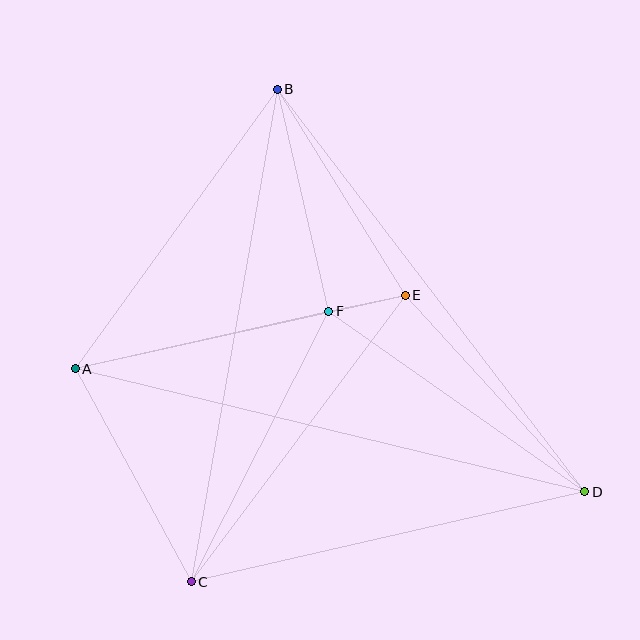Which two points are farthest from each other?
Points A and D are farthest from each other.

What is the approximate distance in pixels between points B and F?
The distance between B and F is approximately 228 pixels.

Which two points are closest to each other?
Points E and F are closest to each other.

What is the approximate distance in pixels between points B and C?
The distance between B and C is approximately 500 pixels.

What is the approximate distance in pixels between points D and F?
The distance between D and F is approximately 313 pixels.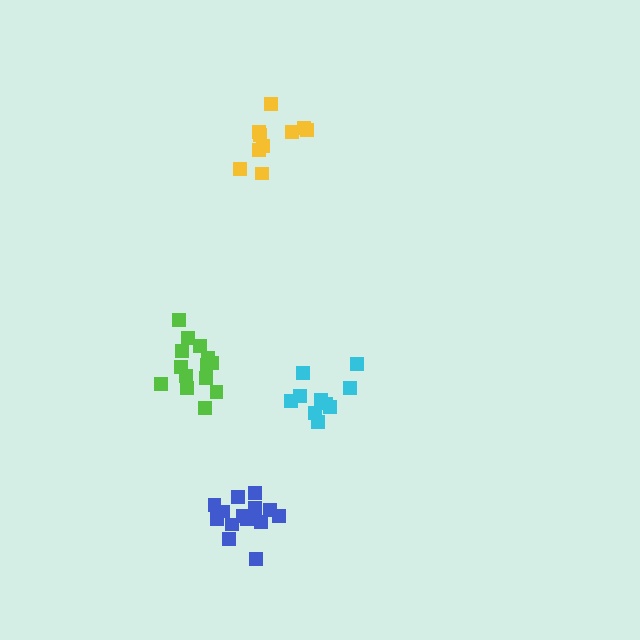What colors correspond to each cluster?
The clusters are colored: blue, lime, yellow, cyan.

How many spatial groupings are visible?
There are 4 spatial groupings.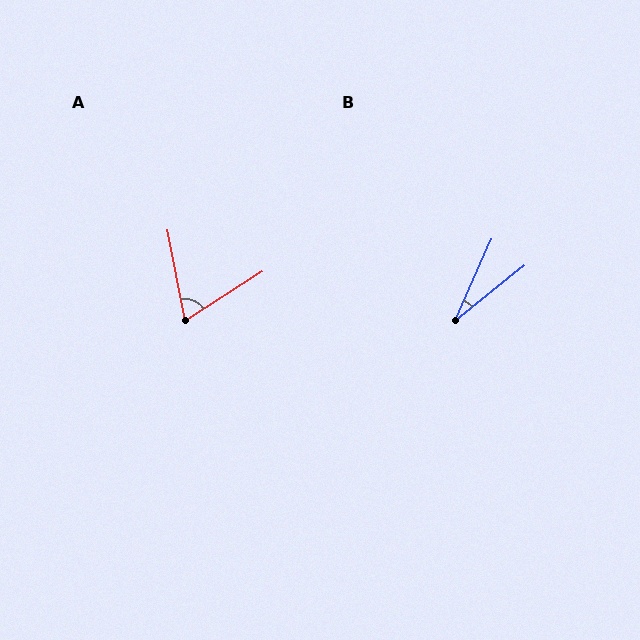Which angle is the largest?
A, at approximately 69 degrees.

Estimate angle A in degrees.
Approximately 69 degrees.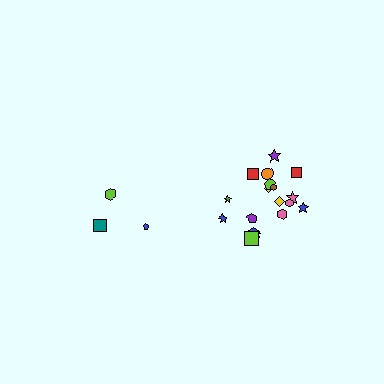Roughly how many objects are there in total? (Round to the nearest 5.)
Roughly 20 objects in total.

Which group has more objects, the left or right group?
The right group.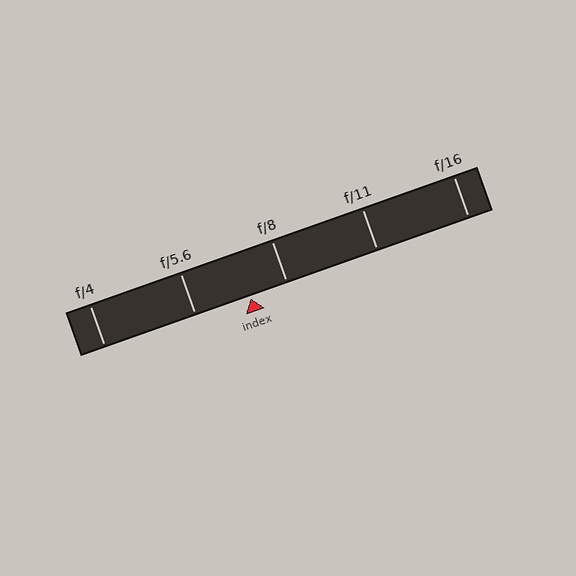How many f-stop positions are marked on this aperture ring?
There are 5 f-stop positions marked.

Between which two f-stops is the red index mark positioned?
The index mark is between f/5.6 and f/8.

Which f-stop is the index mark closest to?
The index mark is closest to f/8.